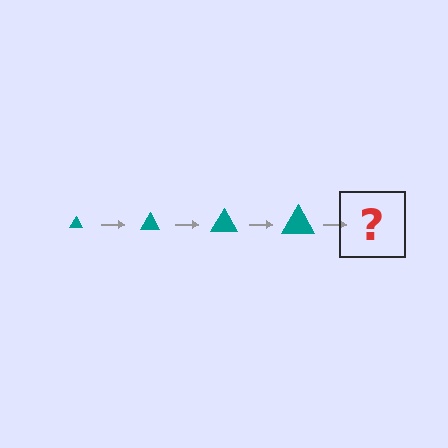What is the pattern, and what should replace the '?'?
The pattern is that the triangle gets progressively larger each step. The '?' should be a teal triangle, larger than the previous one.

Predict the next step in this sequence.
The next step is a teal triangle, larger than the previous one.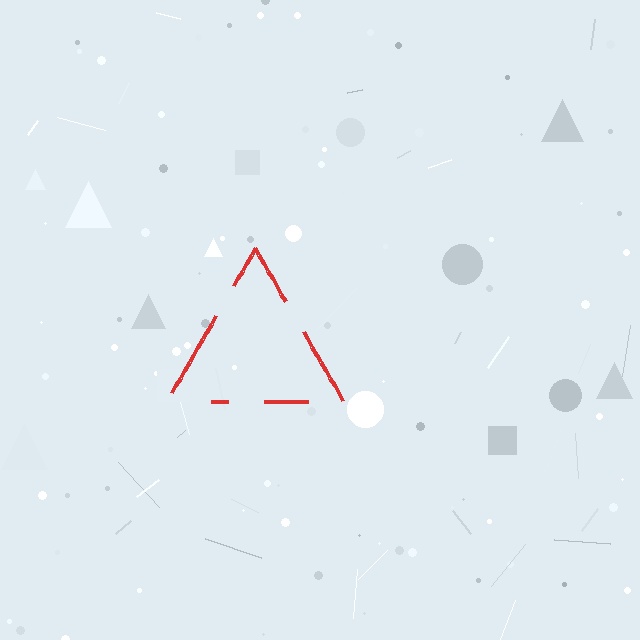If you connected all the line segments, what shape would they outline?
They would outline a triangle.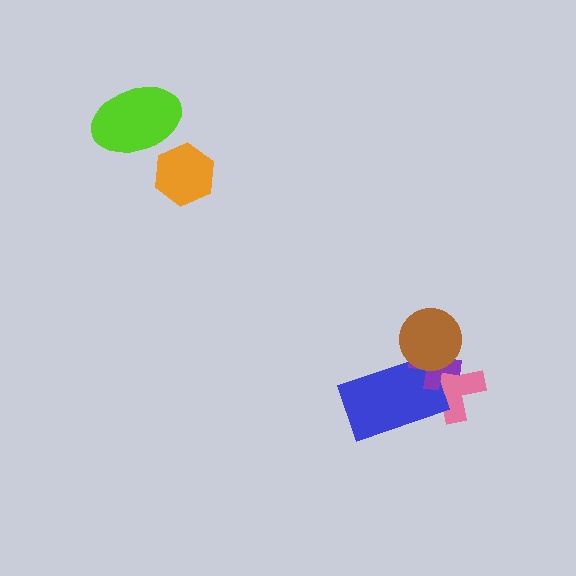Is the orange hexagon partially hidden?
No, no other shape covers it.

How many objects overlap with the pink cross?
3 objects overlap with the pink cross.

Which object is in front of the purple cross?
The brown circle is in front of the purple cross.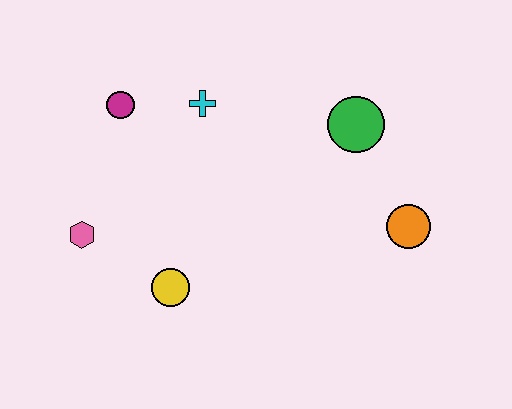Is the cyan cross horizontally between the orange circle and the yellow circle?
Yes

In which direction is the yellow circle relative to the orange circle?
The yellow circle is to the left of the orange circle.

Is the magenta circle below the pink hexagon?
No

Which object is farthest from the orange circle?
The pink hexagon is farthest from the orange circle.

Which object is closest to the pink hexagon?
The yellow circle is closest to the pink hexagon.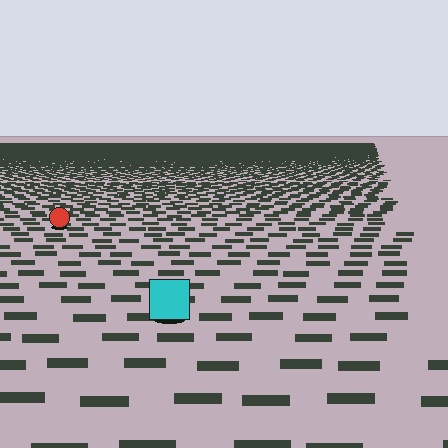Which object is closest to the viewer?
The cyan square is closest. The texture marks near it are larger and more spread out.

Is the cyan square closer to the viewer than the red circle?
Yes. The cyan square is closer — you can tell from the texture gradient: the ground texture is coarser near it.